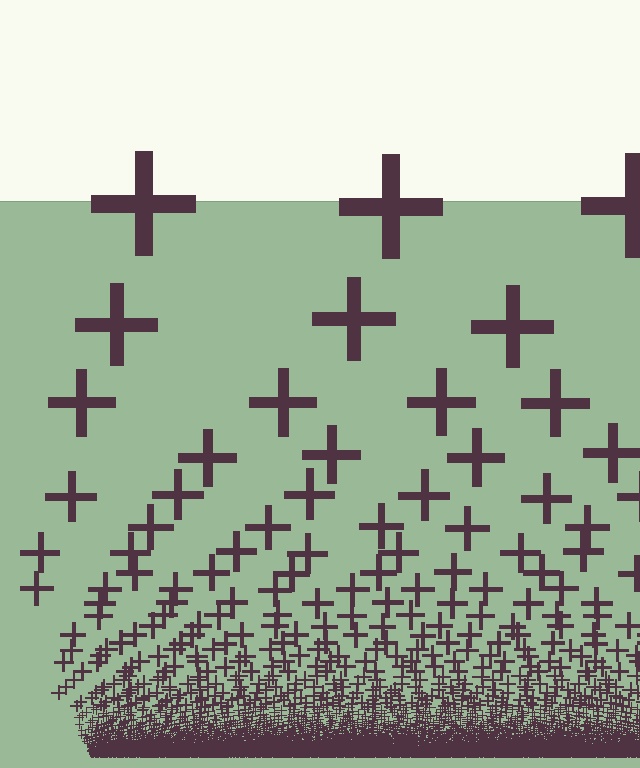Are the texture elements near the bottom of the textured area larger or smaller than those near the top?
Smaller. The gradient is inverted — elements near the bottom are smaller and denser.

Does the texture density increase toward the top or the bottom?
Density increases toward the bottom.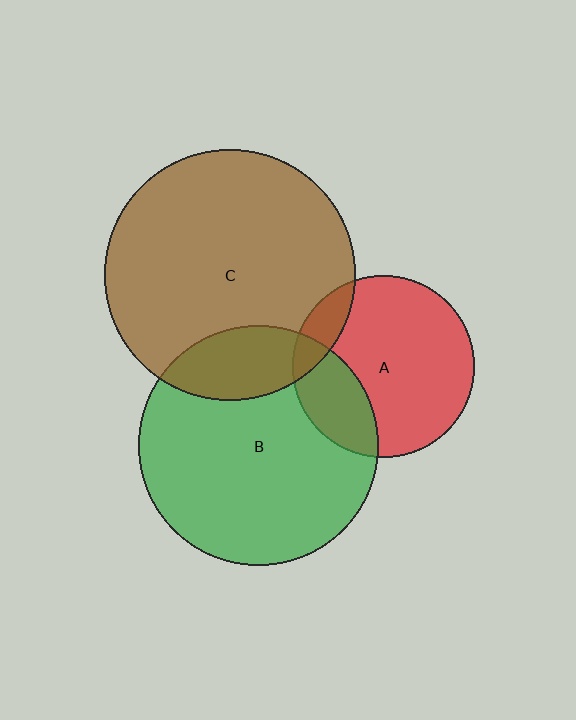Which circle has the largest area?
Circle C (brown).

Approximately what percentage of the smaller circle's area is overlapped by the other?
Approximately 25%.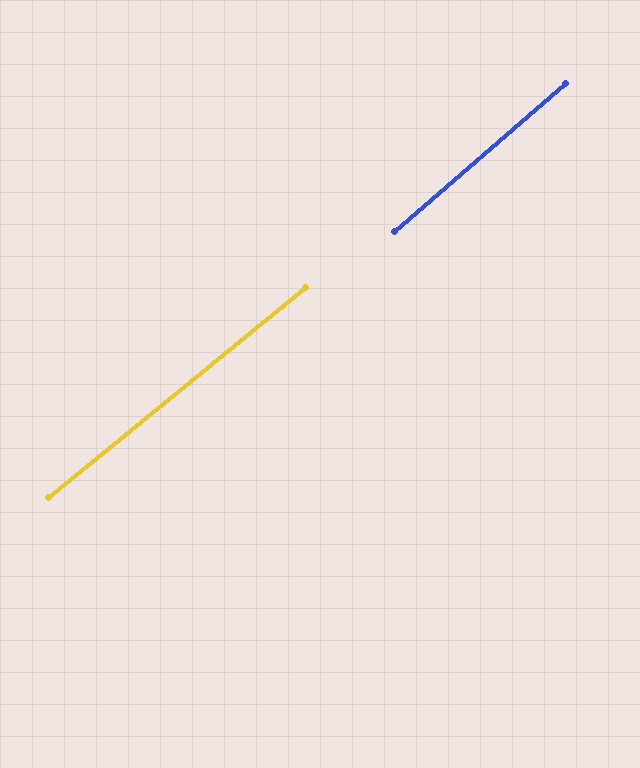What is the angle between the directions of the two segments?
Approximately 1 degree.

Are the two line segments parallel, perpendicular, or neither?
Parallel — their directions differ by only 1.5°.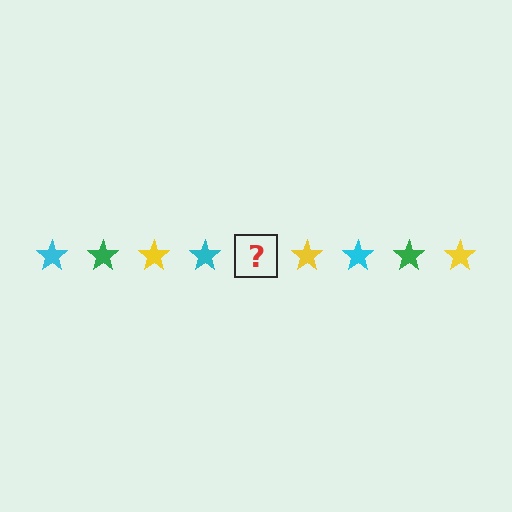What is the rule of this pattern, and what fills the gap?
The rule is that the pattern cycles through cyan, green, yellow stars. The gap should be filled with a green star.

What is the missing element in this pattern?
The missing element is a green star.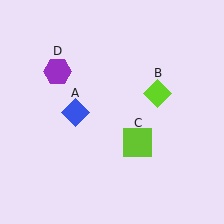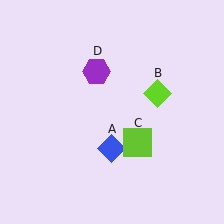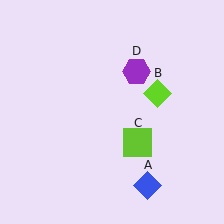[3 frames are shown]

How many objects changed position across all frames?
2 objects changed position: blue diamond (object A), purple hexagon (object D).